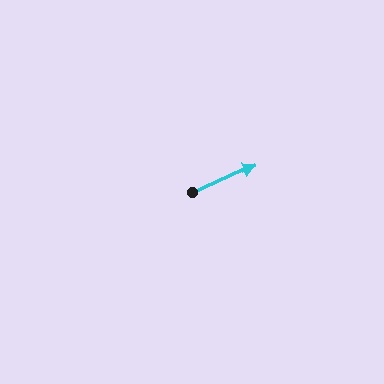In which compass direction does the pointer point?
Northeast.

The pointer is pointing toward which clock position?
Roughly 2 o'clock.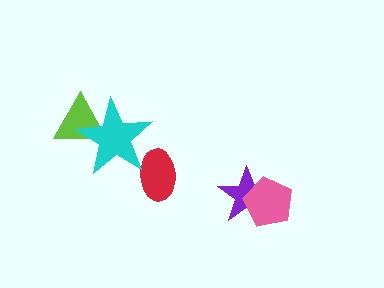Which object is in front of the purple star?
The pink pentagon is in front of the purple star.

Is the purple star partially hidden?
Yes, it is partially covered by another shape.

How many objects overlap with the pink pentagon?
1 object overlaps with the pink pentagon.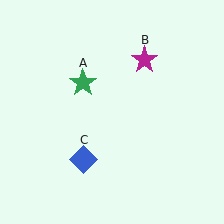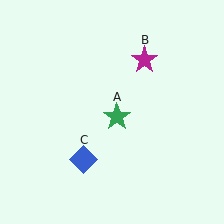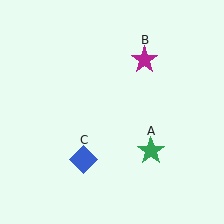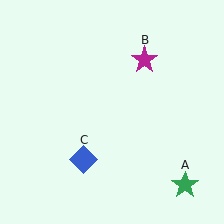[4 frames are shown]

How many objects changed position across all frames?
1 object changed position: green star (object A).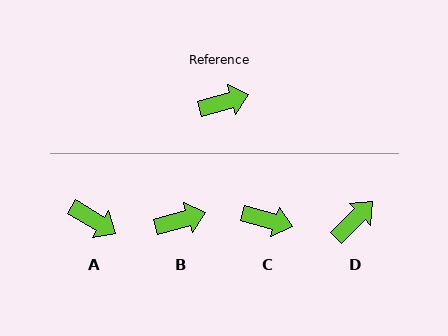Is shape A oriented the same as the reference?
No, it is off by about 48 degrees.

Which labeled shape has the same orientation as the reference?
B.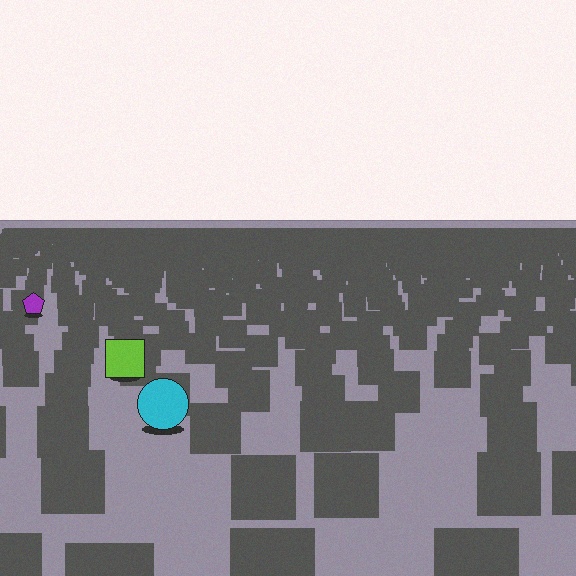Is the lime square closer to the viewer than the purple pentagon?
Yes. The lime square is closer — you can tell from the texture gradient: the ground texture is coarser near it.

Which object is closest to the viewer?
The cyan circle is closest. The texture marks near it are larger and more spread out.